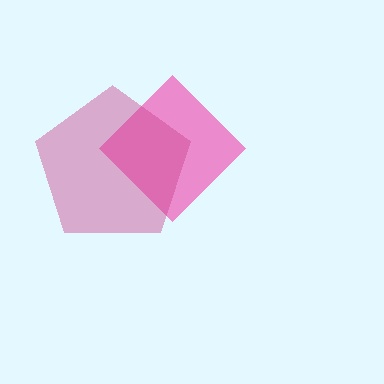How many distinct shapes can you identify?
There are 2 distinct shapes: a pink diamond, a magenta pentagon.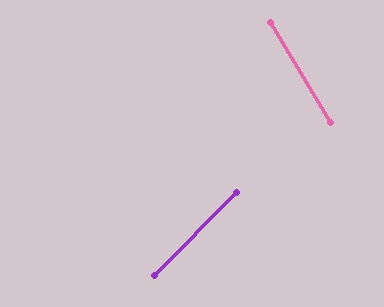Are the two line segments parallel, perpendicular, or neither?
Neither parallel nor perpendicular — they differ by about 75°.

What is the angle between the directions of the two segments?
Approximately 75 degrees.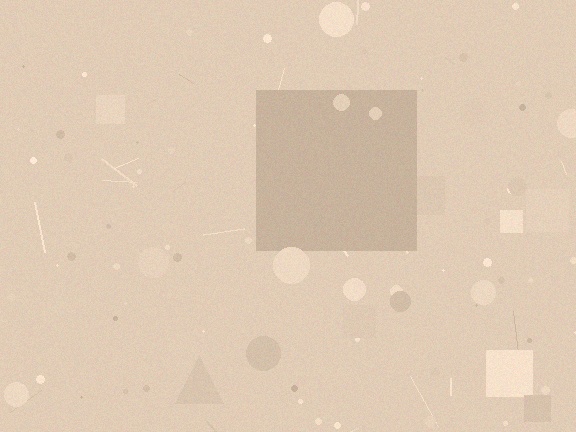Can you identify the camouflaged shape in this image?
The camouflaged shape is a square.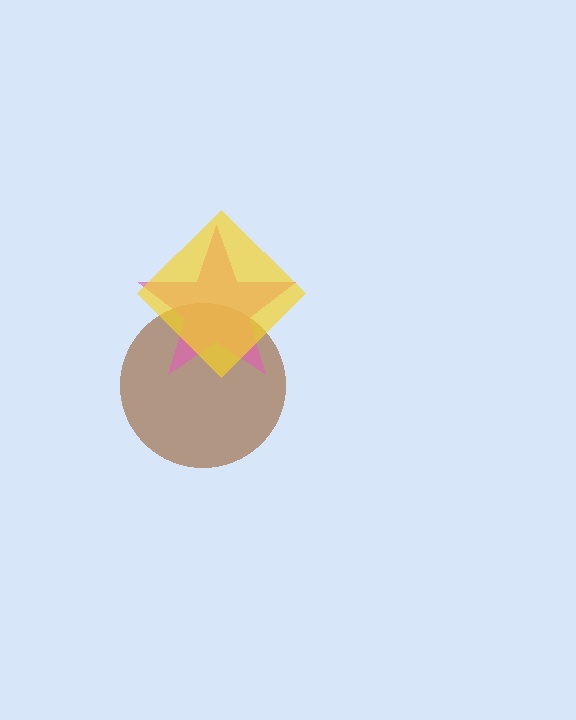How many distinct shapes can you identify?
There are 3 distinct shapes: a brown circle, a pink star, a yellow diamond.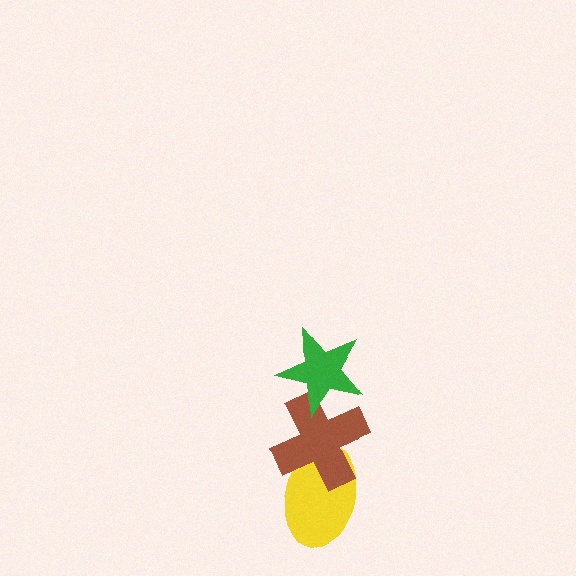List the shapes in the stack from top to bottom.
From top to bottom: the green star, the brown cross, the yellow ellipse.